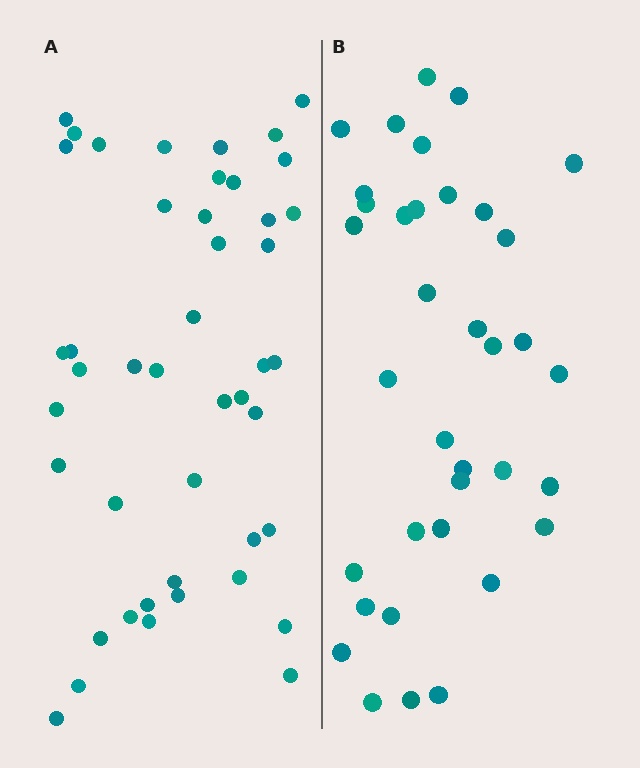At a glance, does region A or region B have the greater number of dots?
Region A (the left region) has more dots.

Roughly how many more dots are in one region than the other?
Region A has roughly 8 or so more dots than region B.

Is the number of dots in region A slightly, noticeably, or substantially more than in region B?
Region A has noticeably more, but not dramatically so. The ratio is roughly 1.2 to 1.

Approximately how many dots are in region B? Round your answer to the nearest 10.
About 40 dots. (The exact count is 36, which rounds to 40.)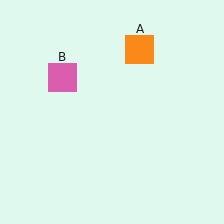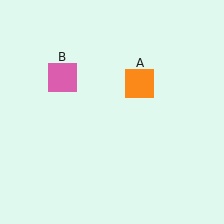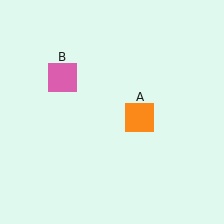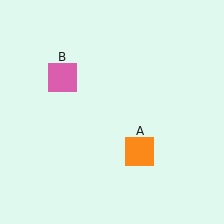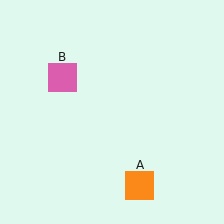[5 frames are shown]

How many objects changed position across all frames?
1 object changed position: orange square (object A).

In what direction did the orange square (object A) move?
The orange square (object A) moved down.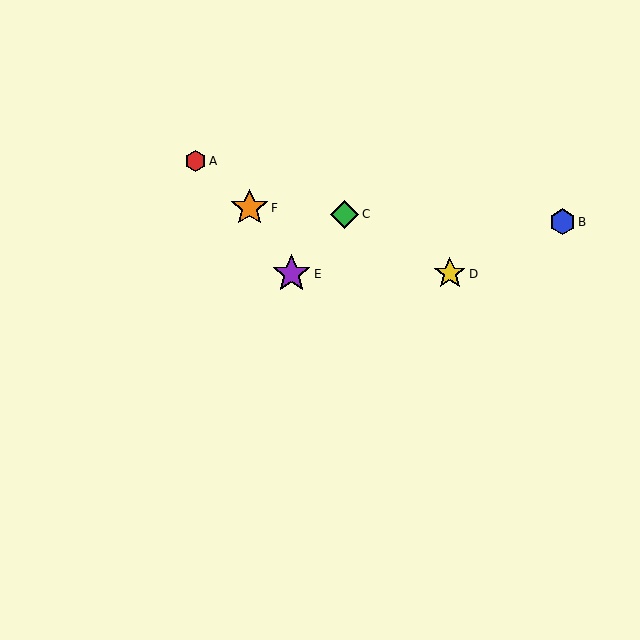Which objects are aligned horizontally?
Objects D, E are aligned horizontally.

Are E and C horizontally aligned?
No, E is at y≈274 and C is at y≈214.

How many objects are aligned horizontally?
2 objects (D, E) are aligned horizontally.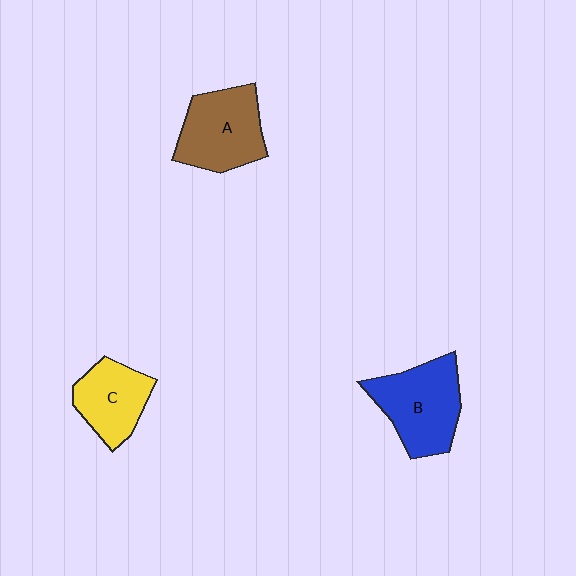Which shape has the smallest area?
Shape C (yellow).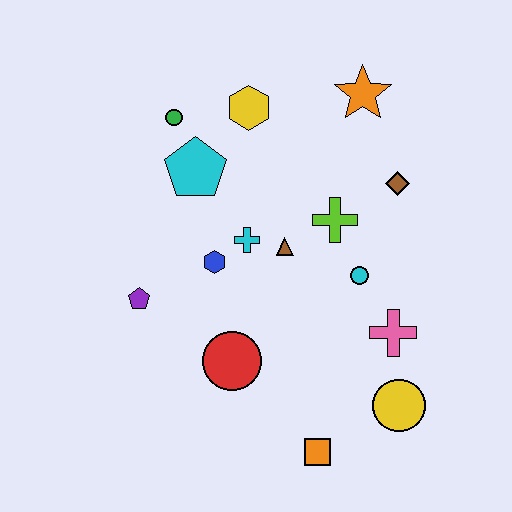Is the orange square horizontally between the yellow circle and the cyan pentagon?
Yes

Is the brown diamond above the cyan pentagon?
No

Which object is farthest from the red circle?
The orange star is farthest from the red circle.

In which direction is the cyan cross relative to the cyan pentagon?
The cyan cross is below the cyan pentagon.